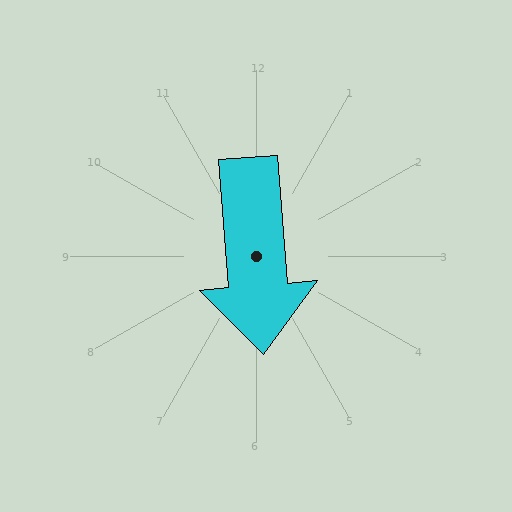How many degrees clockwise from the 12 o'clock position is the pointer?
Approximately 176 degrees.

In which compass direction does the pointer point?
South.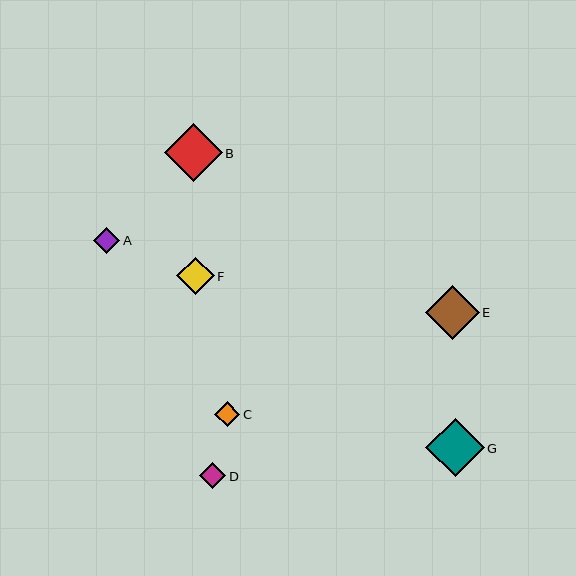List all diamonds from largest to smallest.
From largest to smallest: G, B, E, F, A, D, C.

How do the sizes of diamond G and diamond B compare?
Diamond G and diamond B are approximately the same size.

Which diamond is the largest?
Diamond G is the largest with a size of approximately 58 pixels.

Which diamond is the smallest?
Diamond C is the smallest with a size of approximately 25 pixels.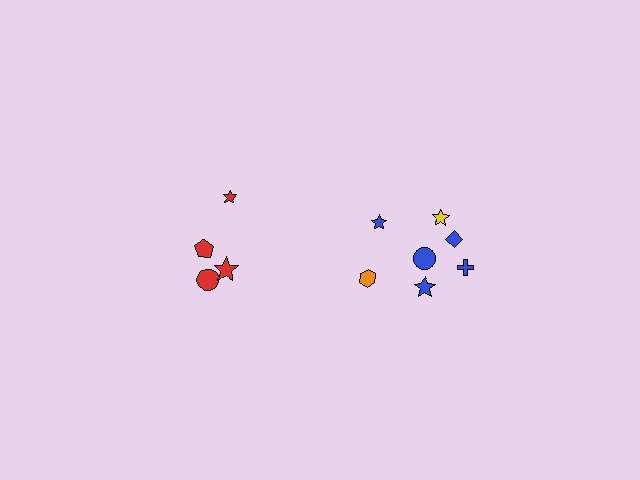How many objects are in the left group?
There are 4 objects.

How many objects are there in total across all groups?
There are 11 objects.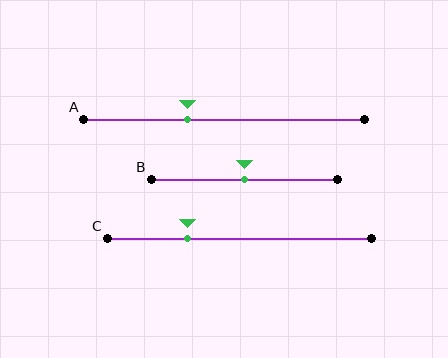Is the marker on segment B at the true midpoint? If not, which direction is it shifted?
Yes, the marker on segment B is at the true midpoint.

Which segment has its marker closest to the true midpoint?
Segment B has its marker closest to the true midpoint.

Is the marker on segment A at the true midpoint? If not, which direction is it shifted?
No, the marker on segment A is shifted to the left by about 13% of the segment length.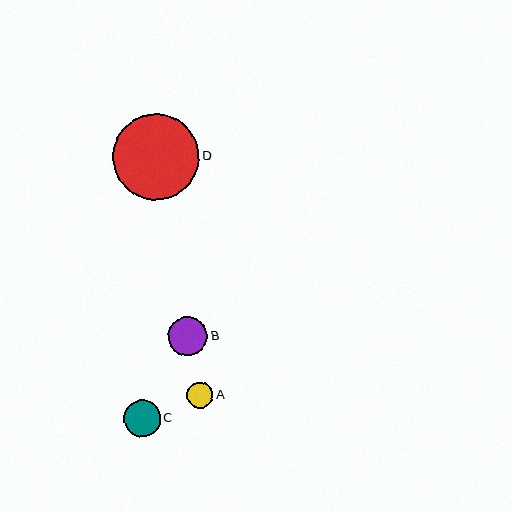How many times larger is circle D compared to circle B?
Circle D is approximately 2.2 times the size of circle B.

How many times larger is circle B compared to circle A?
Circle B is approximately 1.5 times the size of circle A.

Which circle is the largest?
Circle D is the largest with a size of approximately 86 pixels.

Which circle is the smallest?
Circle A is the smallest with a size of approximately 26 pixels.